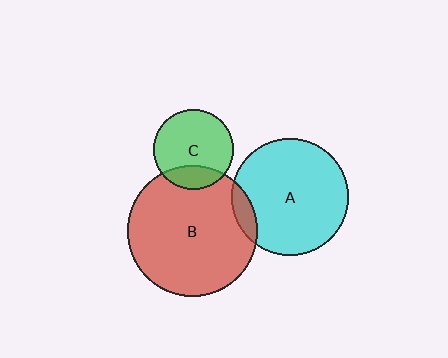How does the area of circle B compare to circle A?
Approximately 1.2 times.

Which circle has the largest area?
Circle B (red).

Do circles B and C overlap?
Yes.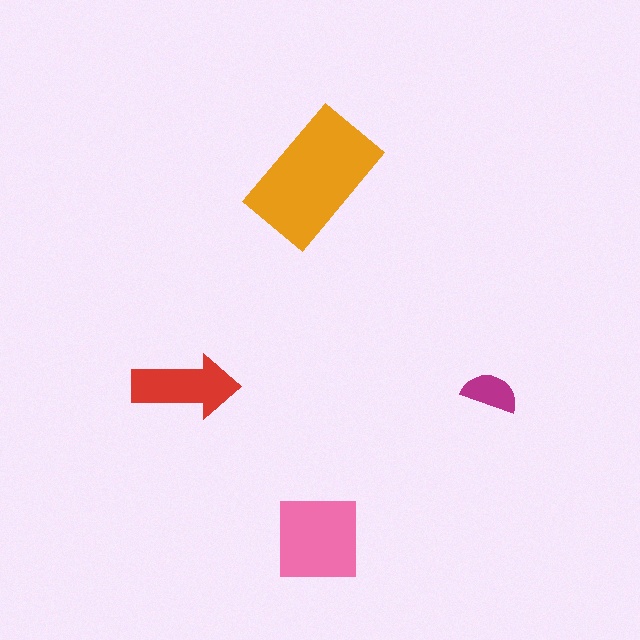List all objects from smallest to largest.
The magenta semicircle, the red arrow, the pink square, the orange rectangle.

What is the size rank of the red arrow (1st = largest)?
3rd.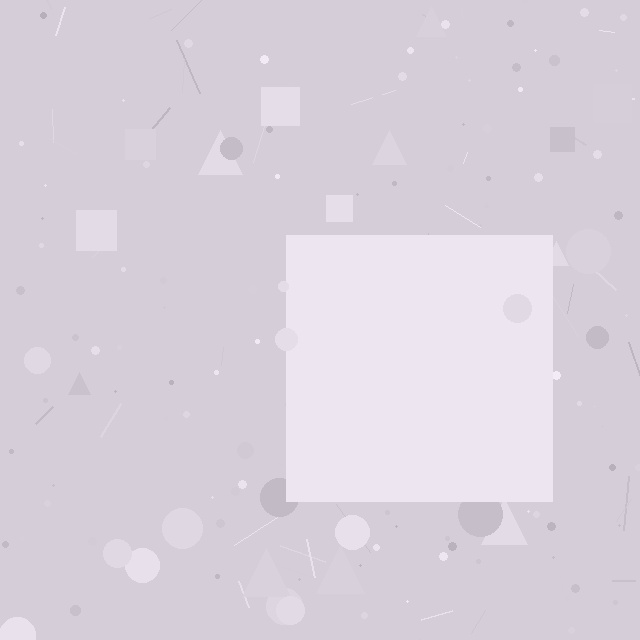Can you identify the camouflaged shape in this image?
The camouflaged shape is a square.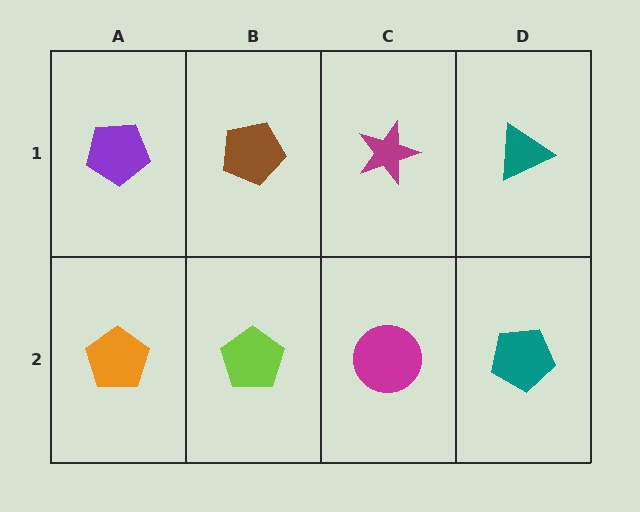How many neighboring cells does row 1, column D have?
2.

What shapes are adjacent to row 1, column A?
An orange pentagon (row 2, column A), a brown pentagon (row 1, column B).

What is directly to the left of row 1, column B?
A purple pentagon.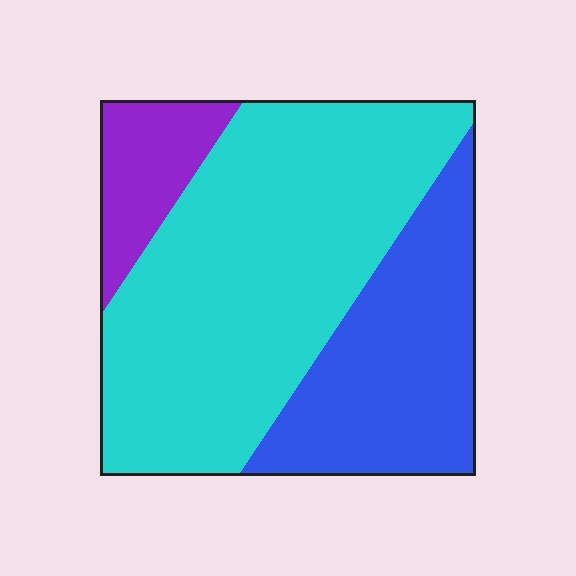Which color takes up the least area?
Purple, at roughly 10%.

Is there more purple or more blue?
Blue.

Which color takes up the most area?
Cyan, at roughly 60%.